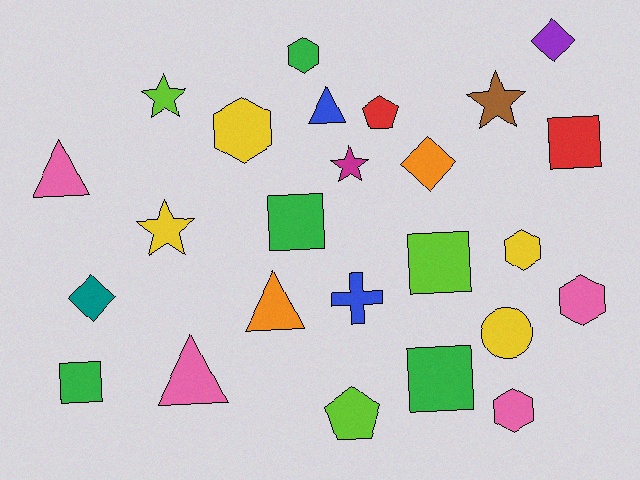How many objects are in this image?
There are 25 objects.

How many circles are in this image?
There is 1 circle.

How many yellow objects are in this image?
There are 4 yellow objects.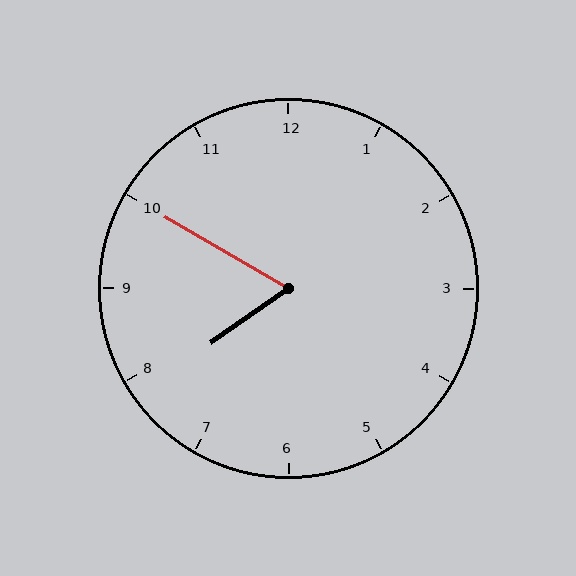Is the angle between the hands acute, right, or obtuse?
It is acute.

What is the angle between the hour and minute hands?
Approximately 65 degrees.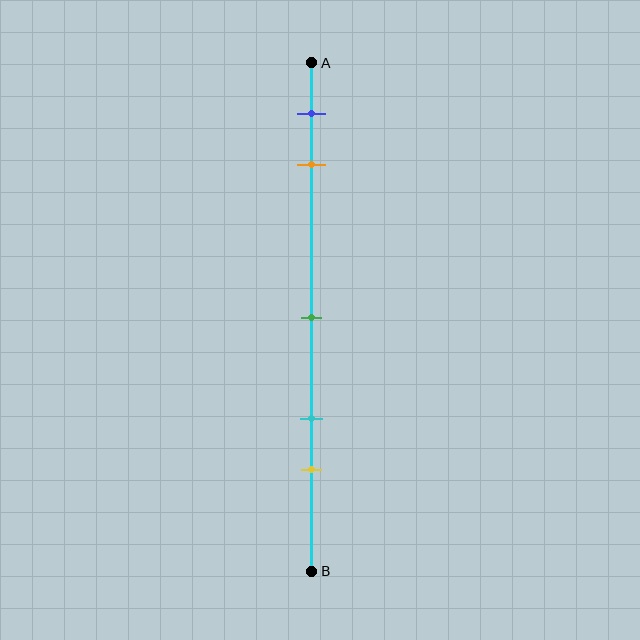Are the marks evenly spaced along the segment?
No, the marks are not evenly spaced.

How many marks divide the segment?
There are 5 marks dividing the segment.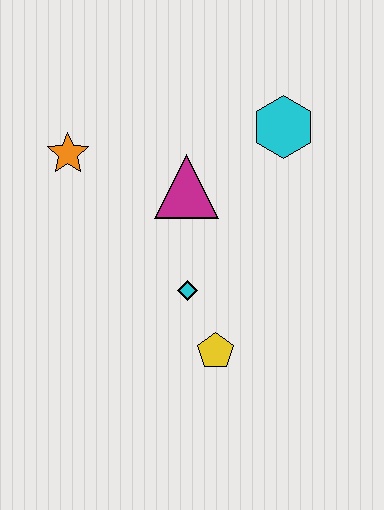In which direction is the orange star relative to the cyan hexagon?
The orange star is to the left of the cyan hexagon.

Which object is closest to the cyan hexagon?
The magenta triangle is closest to the cyan hexagon.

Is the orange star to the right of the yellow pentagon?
No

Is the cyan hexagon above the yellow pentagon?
Yes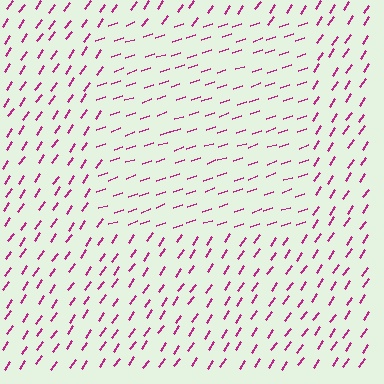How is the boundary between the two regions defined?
The boundary is defined purely by a change in line orientation (approximately 36 degrees difference). All lines are the same color and thickness.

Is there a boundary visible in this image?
Yes, there is a texture boundary formed by a change in line orientation.